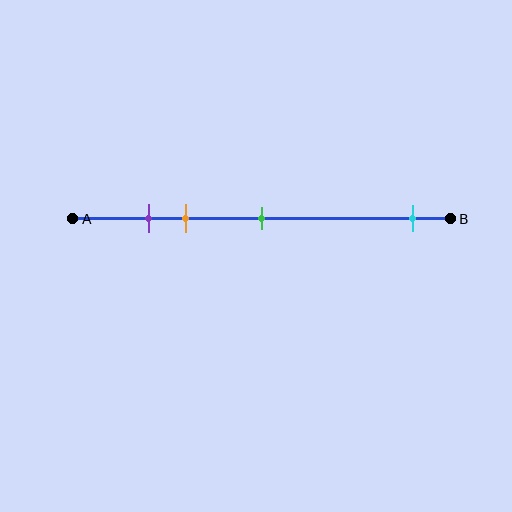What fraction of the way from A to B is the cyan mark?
The cyan mark is approximately 90% (0.9) of the way from A to B.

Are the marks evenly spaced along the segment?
No, the marks are not evenly spaced.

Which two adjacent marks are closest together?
The purple and orange marks are the closest adjacent pair.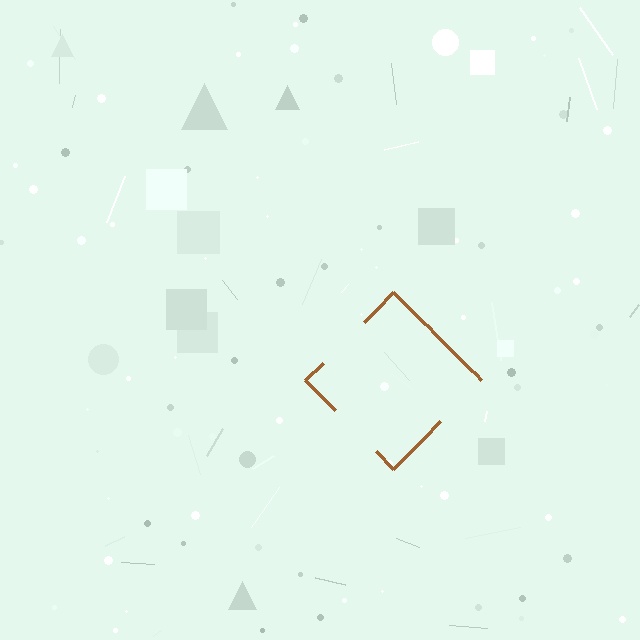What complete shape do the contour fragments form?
The contour fragments form a diamond.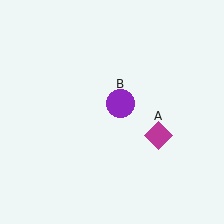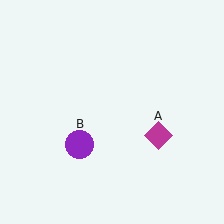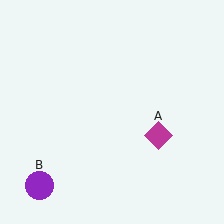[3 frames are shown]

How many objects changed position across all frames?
1 object changed position: purple circle (object B).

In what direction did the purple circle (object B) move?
The purple circle (object B) moved down and to the left.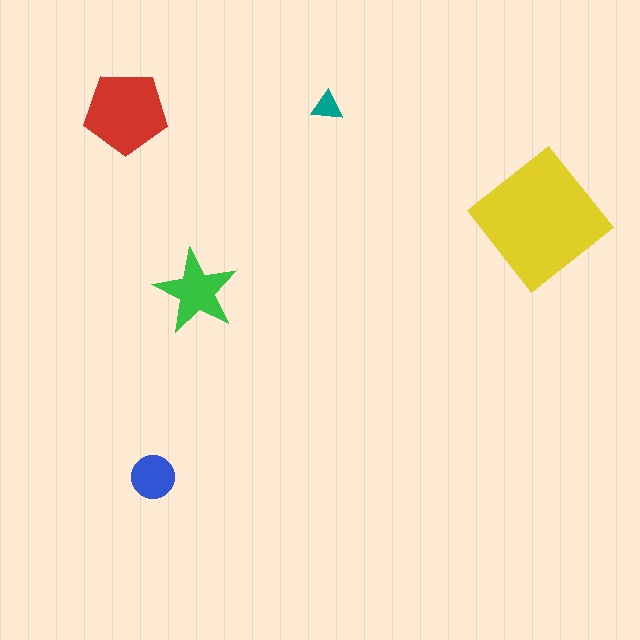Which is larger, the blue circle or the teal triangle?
The blue circle.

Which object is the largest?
The yellow diamond.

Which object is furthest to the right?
The yellow diamond is rightmost.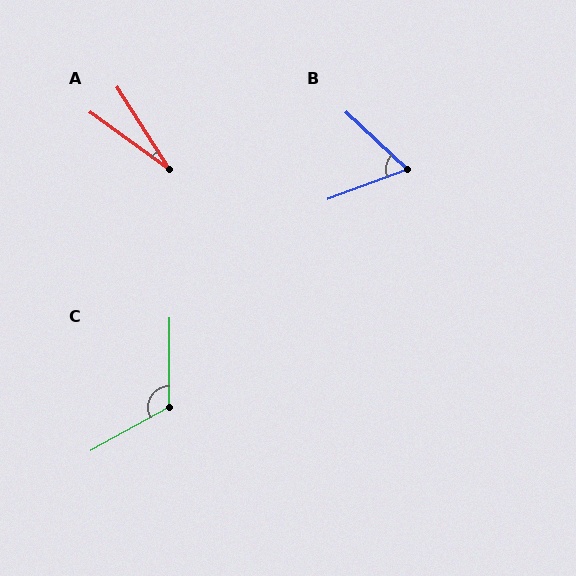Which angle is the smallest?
A, at approximately 22 degrees.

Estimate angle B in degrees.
Approximately 63 degrees.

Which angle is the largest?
C, at approximately 120 degrees.